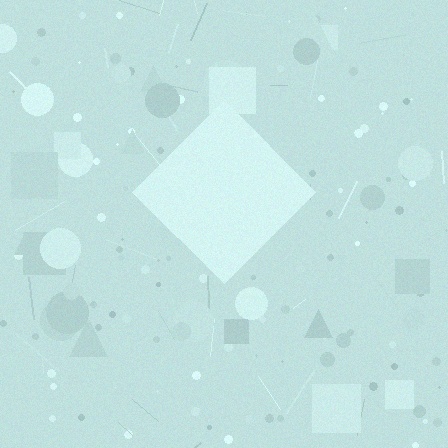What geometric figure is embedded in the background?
A diamond is embedded in the background.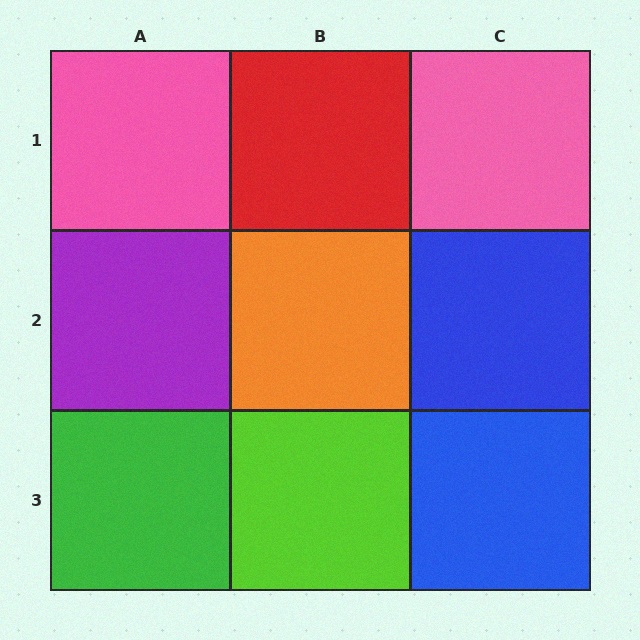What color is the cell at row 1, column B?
Red.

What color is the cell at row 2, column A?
Purple.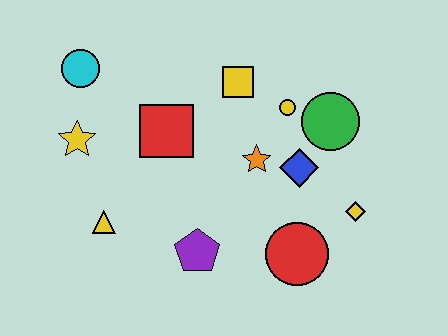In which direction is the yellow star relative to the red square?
The yellow star is to the left of the red square.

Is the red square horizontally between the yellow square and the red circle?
No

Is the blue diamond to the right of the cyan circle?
Yes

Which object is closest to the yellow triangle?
The yellow star is closest to the yellow triangle.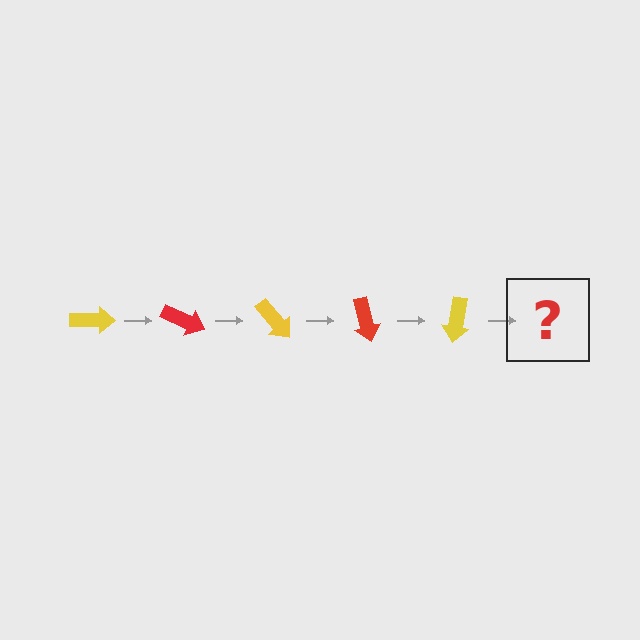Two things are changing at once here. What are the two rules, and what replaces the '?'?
The two rules are that it rotates 25 degrees each step and the color cycles through yellow and red. The '?' should be a red arrow, rotated 125 degrees from the start.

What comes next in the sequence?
The next element should be a red arrow, rotated 125 degrees from the start.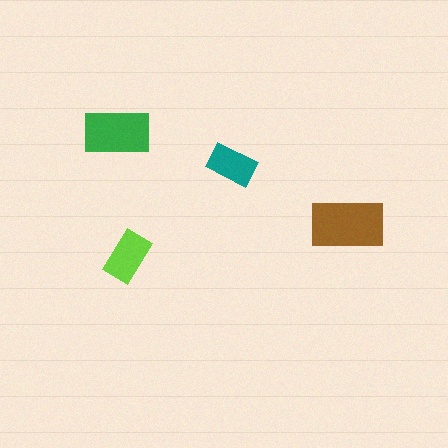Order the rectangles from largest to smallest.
the brown one, the green one, the lime one, the teal one.